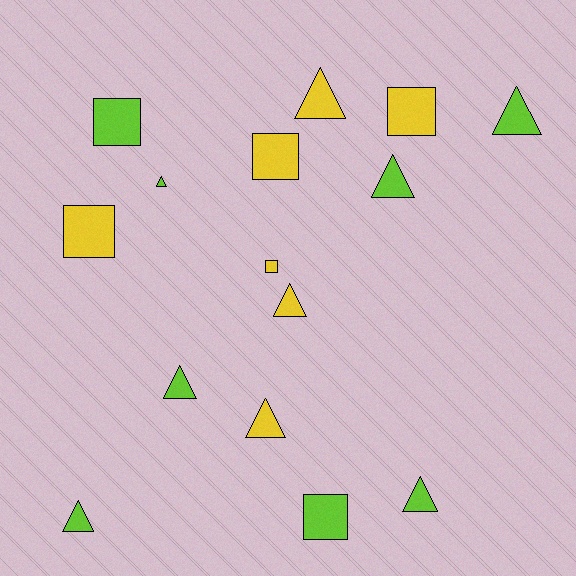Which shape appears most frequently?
Triangle, with 9 objects.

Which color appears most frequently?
Lime, with 8 objects.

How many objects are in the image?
There are 15 objects.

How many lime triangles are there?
There are 6 lime triangles.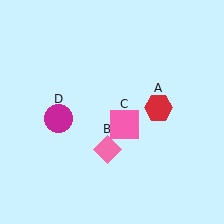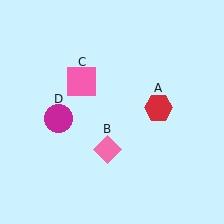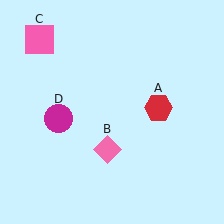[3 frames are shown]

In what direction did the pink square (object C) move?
The pink square (object C) moved up and to the left.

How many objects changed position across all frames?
1 object changed position: pink square (object C).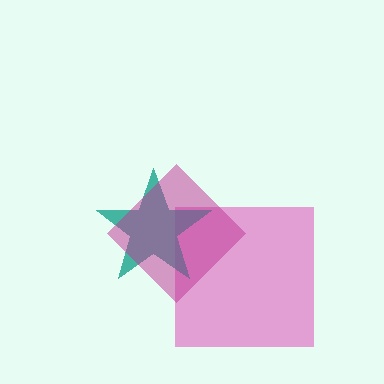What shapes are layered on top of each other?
The layered shapes are: a pink square, a teal star, a magenta diamond.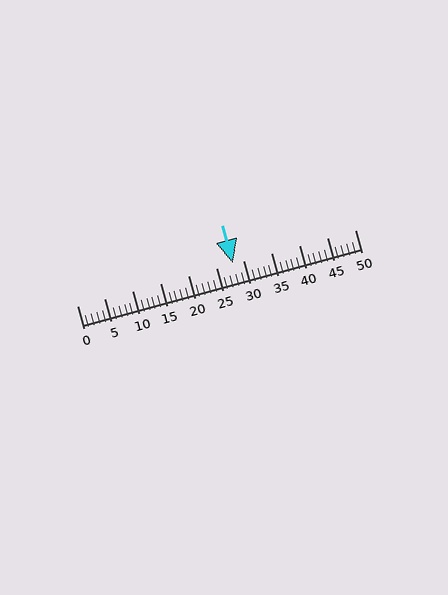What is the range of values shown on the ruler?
The ruler shows values from 0 to 50.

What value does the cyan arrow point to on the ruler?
The cyan arrow points to approximately 28.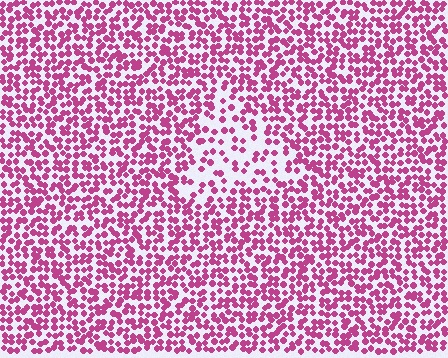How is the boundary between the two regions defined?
The boundary is defined by a change in element density (approximately 2.1x ratio). All elements are the same color, size, and shape.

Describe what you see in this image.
The image contains small magenta elements arranged at two different densities. A triangle-shaped region is visible where the elements are less densely packed than the surrounding area.